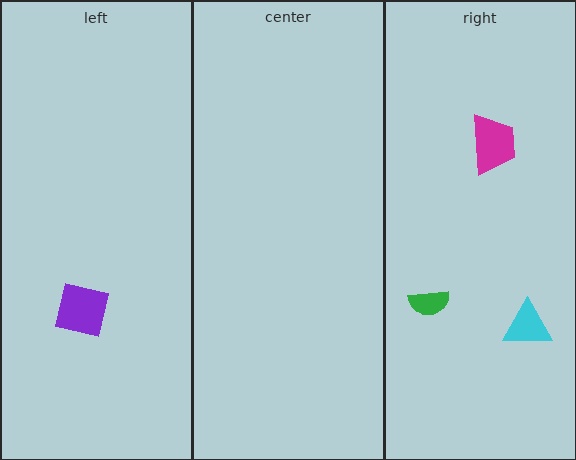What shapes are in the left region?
The purple square.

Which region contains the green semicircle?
The right region.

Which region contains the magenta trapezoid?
The right region.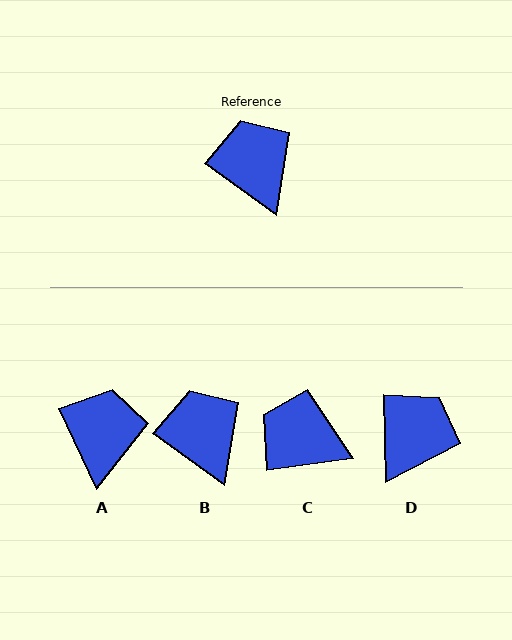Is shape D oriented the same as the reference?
No, it is off by about 52 degrees.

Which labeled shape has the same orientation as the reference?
B.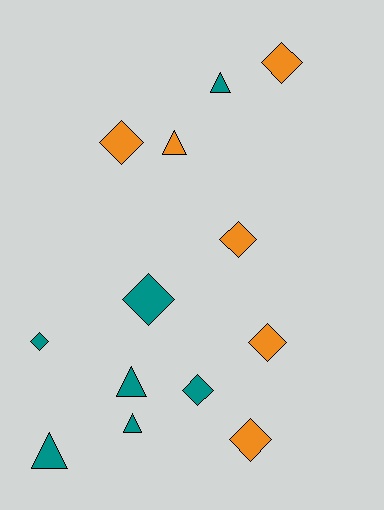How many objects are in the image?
There are 13 objects.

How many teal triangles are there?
There are 4 teal triangles.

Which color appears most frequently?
Teal, with 7 objects.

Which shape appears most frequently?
Diamond, with 8 objects.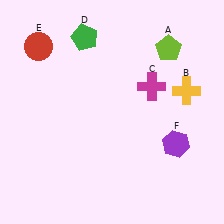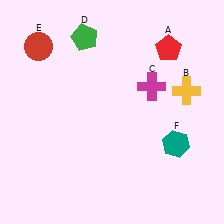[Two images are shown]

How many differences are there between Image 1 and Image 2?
There are 2 differences between the two images.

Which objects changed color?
A changed from lime to red. F changed from purple to teal.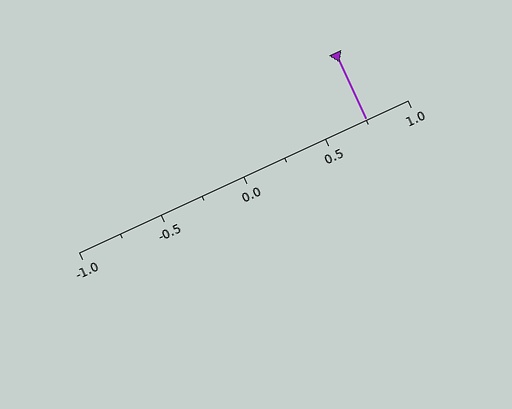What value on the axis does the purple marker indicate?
The marker indicates approximately 0.75.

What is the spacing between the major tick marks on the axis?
The major ticks are spaced 0.5 apart.